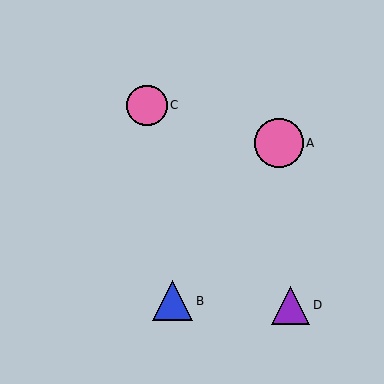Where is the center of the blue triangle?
The center of the blue triangle is at (173, 301).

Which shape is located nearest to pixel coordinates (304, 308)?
The purple triangle (labeled D) at (290, 306) is nearest to that location.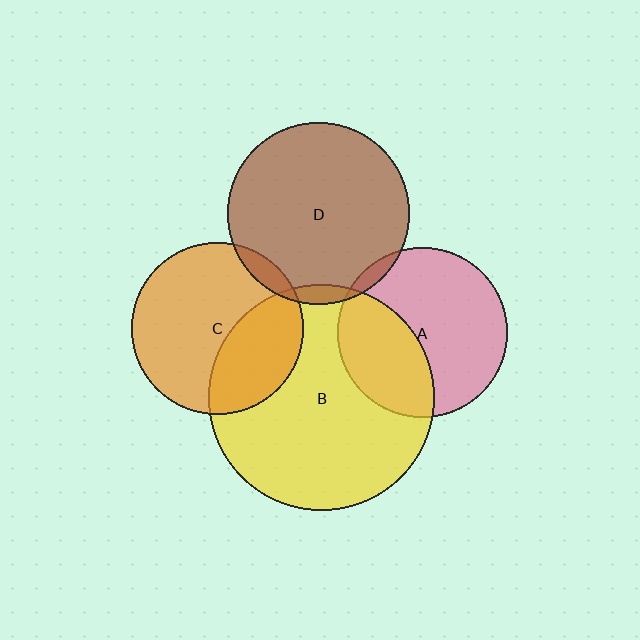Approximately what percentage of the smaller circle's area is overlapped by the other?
Approximately 35%.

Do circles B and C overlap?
Yes.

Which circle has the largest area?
Circle B (yellow).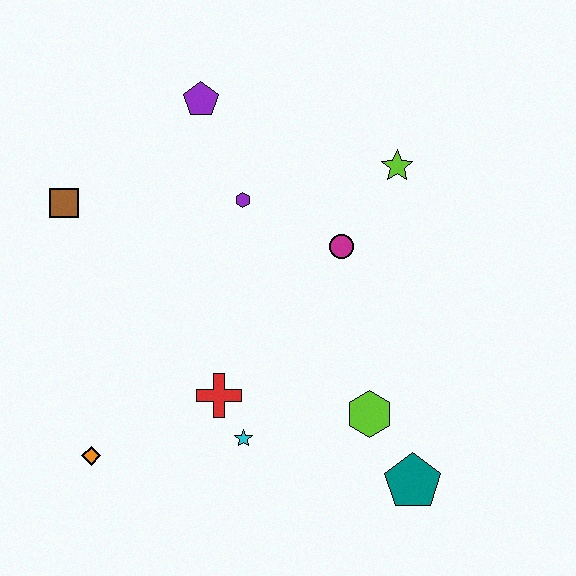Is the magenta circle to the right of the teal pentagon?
No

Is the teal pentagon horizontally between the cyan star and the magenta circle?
No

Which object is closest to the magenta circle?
The lime star is closest to the magenta circle.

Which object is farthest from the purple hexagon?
The teal pentagon is farthest from the purple hexagon.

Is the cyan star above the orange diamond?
Yes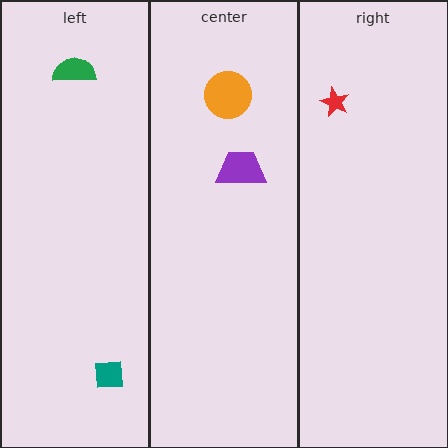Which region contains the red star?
The right region.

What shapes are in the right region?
The red star.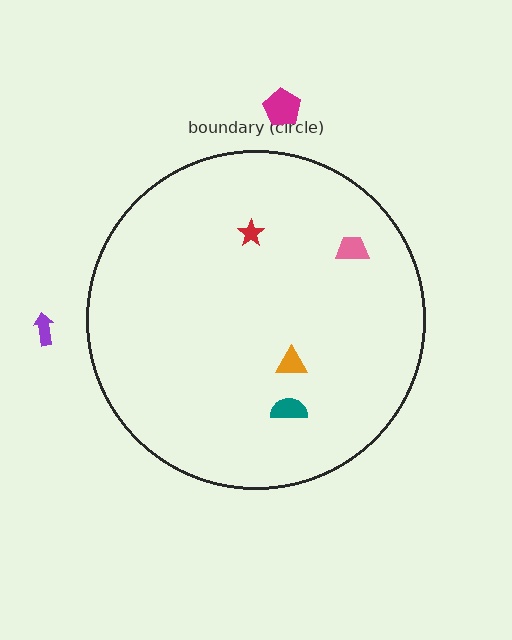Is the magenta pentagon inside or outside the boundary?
Outside.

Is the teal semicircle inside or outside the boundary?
Inside.